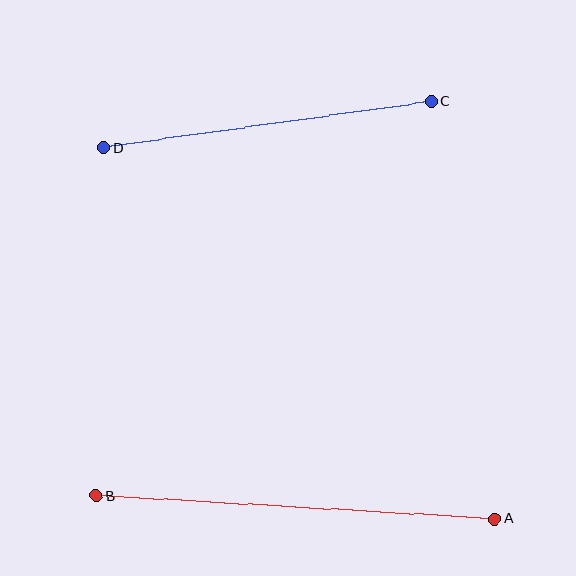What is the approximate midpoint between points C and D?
The midpoint is at approximately (267, 125) pixels.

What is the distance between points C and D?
The distance is approximately 330 pixels.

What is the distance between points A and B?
The distance is approximately 399 pixels.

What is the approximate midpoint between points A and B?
The midpoint is at approximately (295, 507) pixels.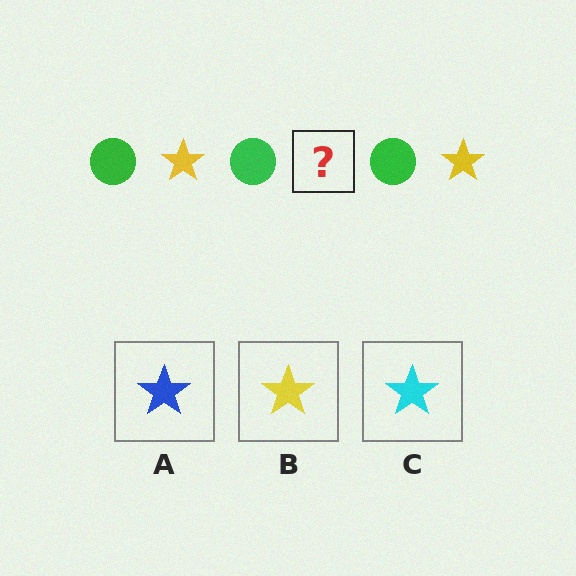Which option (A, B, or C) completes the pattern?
B.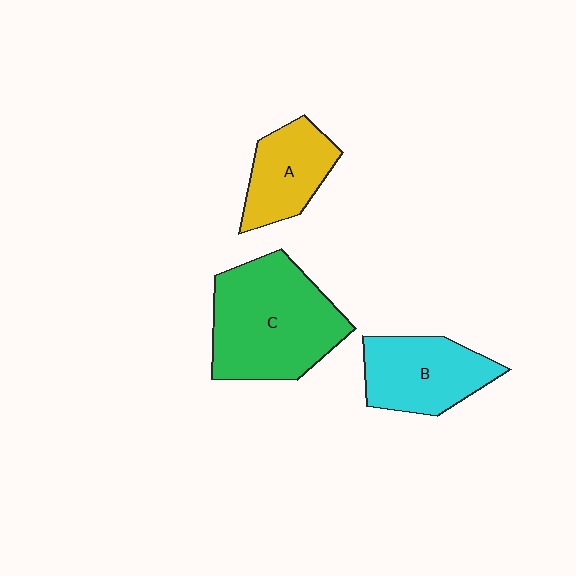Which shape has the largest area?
Shape C (green).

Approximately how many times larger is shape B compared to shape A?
Approximately 1.2 times.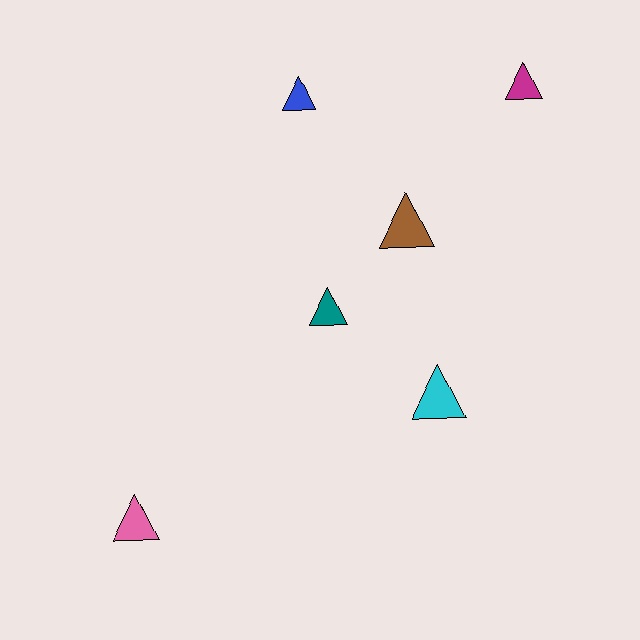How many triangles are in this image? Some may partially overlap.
There are 6 triangles.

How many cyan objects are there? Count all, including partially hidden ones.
There is 1 cyan object.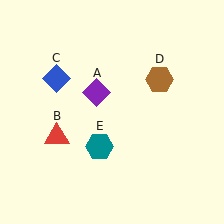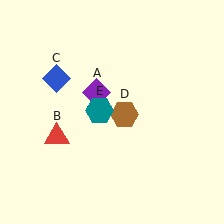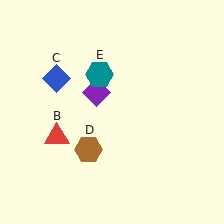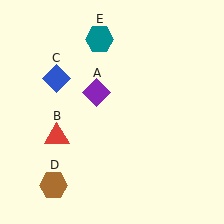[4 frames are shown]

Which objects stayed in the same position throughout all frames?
Purple diamond (object A) and red triangle (object B) and blue diamond (object C) remained stationary.